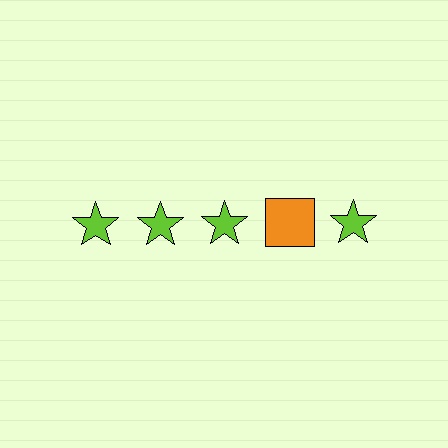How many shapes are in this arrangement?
There are 5 shapes arranged in a grid pattern.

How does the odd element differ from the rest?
It differs in both color (orange instead of lime) and shape (square instead of star).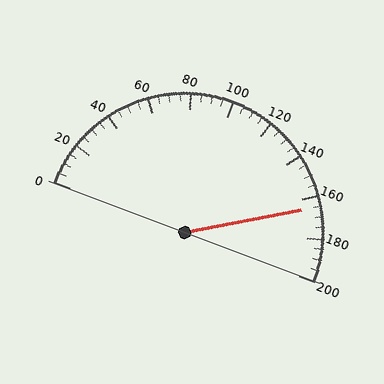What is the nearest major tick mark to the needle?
The nearest major tick mark is 160.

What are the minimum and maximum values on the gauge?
The gauge ranges from 0 to 200.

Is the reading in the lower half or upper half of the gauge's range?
The reading is in the upper half of the range (0 to 200).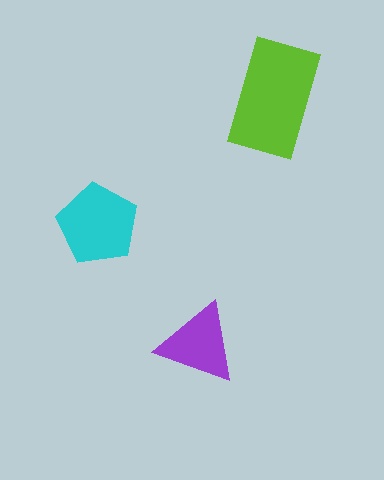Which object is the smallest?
The purple triangle.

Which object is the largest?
The lime rectangle.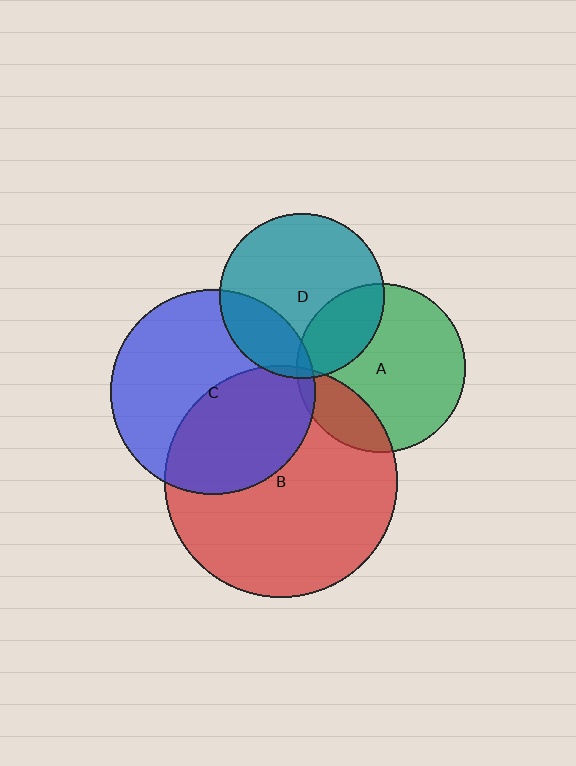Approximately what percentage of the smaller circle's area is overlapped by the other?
Approximately 25%.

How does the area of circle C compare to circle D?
Approximately 1.5 times.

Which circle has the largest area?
Circle B (red).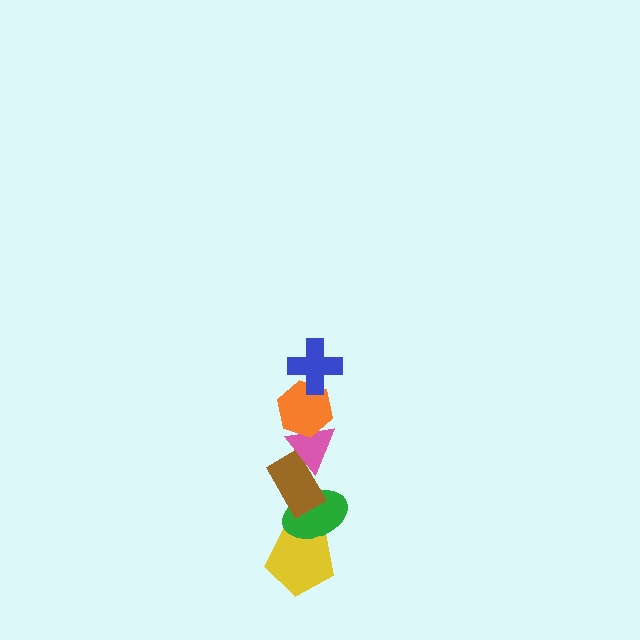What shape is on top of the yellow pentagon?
The green ellipse is on top of the yellow pentagon.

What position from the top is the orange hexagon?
The orange hexagon is 2nd from the top.